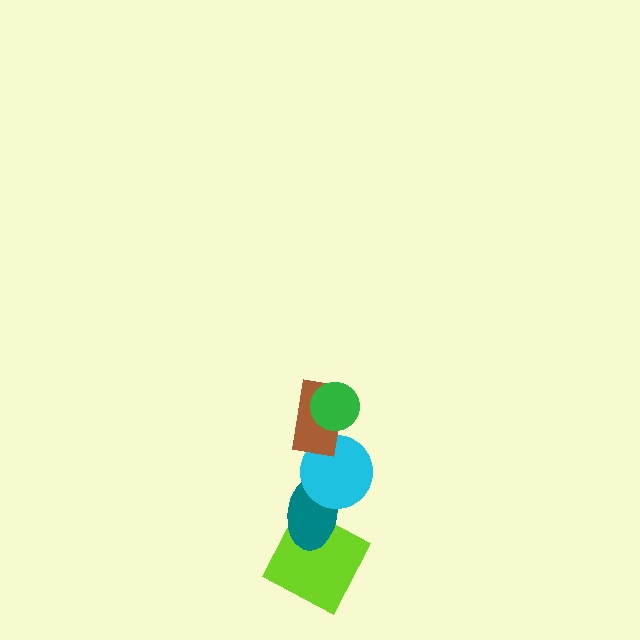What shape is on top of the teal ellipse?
The cyan circle is on top of the teal ellipse.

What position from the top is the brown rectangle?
The brown rectangle is 2nd from the top.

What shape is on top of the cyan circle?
The brown rectangle is on top of the cyan circle.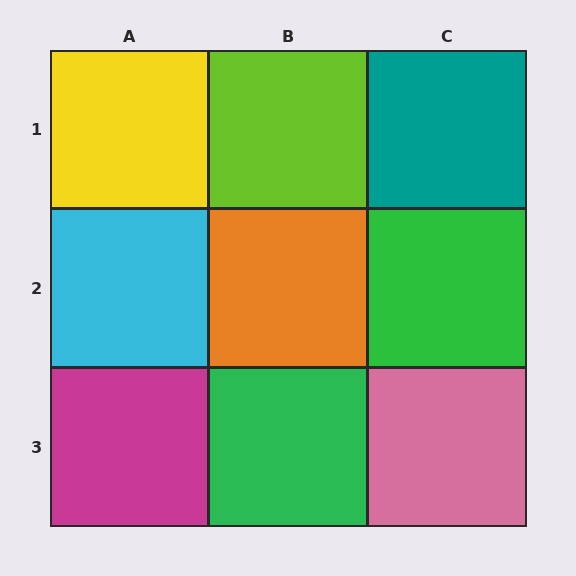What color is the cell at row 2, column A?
Cyan.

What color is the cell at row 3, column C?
Pink.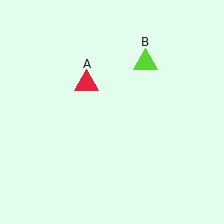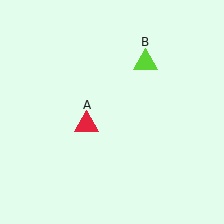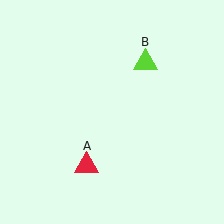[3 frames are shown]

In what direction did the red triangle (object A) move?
The red triangle (object A) moved down.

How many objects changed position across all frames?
1 object changed position: red triangle (object A).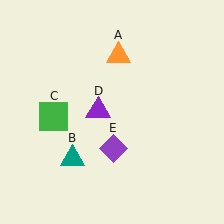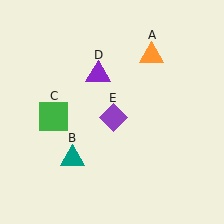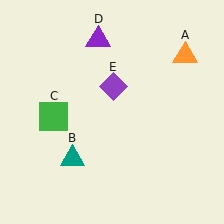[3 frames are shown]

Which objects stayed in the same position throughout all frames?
Teal triangle (object B) and green square (object C) remained stationary.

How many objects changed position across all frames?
3 objects changed position: orange triangle (object A), purple triangle (object D), purple diamond (object E).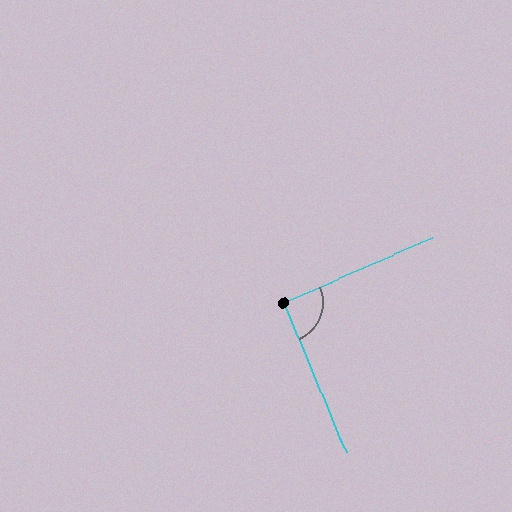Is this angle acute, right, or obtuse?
It is approximately a right angle.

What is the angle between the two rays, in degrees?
Approximately 91 degrees.